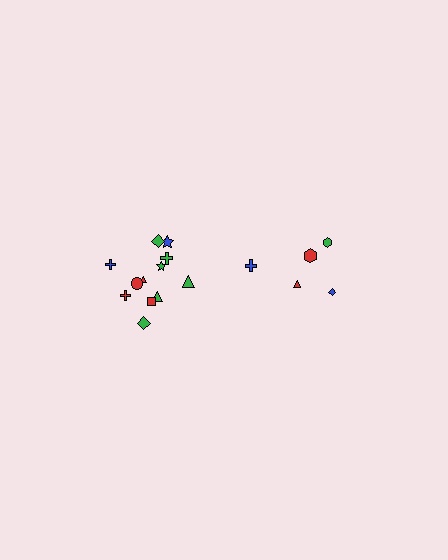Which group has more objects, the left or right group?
The left group.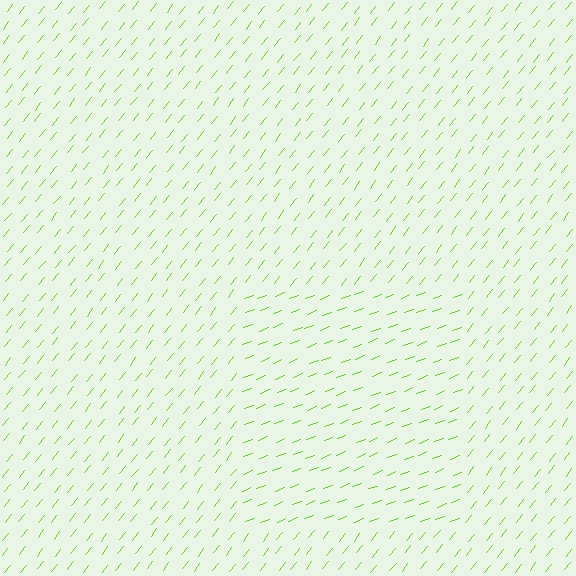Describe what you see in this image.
The image is filled with small lime line segments. A rectangle region in the image has lines oriented differently from the surrounding lines, creating a visible texture boundary.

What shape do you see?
I see a rectangle.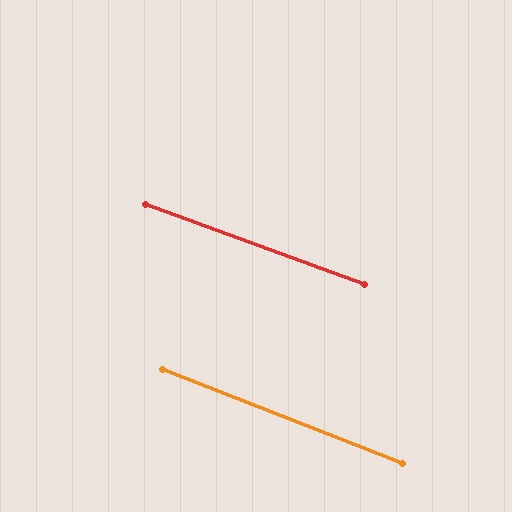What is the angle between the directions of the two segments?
Approximately 1 degree.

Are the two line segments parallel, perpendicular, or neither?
Parallel — their directions differ by only 1.2°.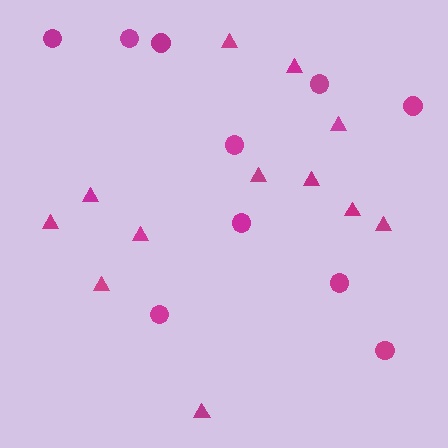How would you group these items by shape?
There are 2 groups: one group of circles (10) and one group of triangles (12).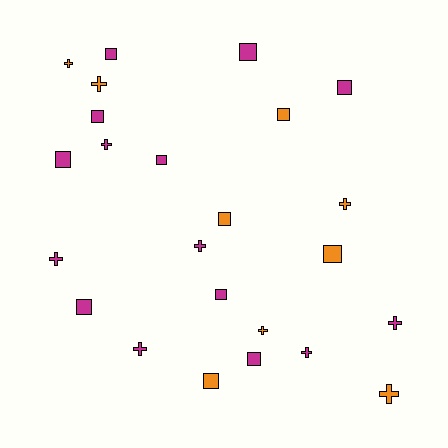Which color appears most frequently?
Magenta, with 15 objects.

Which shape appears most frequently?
Square, with 13 objects.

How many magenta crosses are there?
There are 6 magenta crosses.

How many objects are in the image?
There are 24 objects.